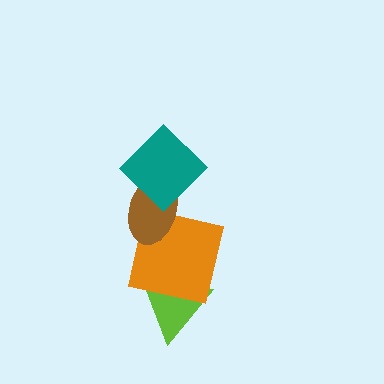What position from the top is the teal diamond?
The teal diamond is 1st from the top.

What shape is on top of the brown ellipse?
The teal diamond is on top of the brown ellipse.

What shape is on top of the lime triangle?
The orange square is on top of the lime triangle.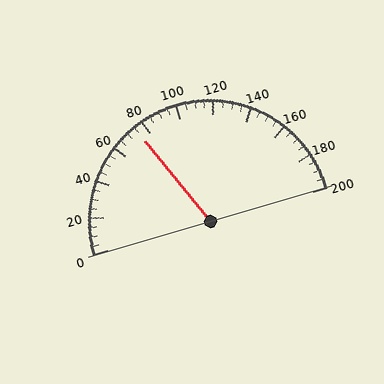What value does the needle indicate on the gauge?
The needle indicates approximately 75.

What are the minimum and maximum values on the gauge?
The gauge ranges from 0 to 200.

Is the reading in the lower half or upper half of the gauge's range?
The reading is in the lower half of the range (0 to 200).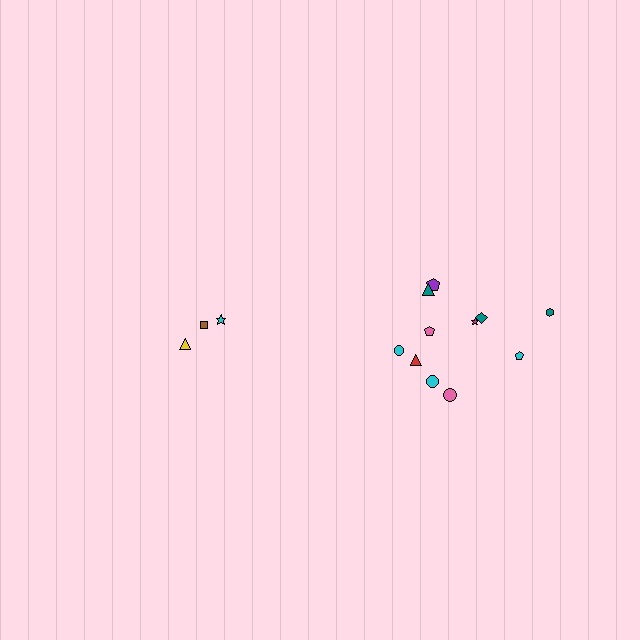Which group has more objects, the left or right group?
The right group.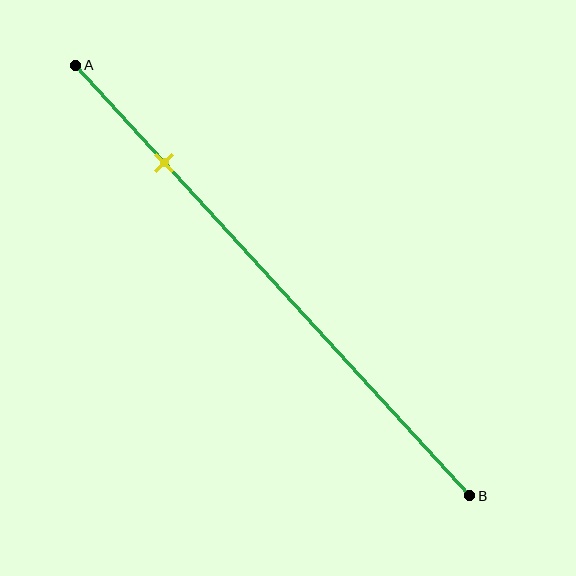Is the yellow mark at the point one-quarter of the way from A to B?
Yes, the mark is approximately at the one-quarter point.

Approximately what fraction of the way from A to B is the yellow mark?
The yellow mark is approximately 25% of the way from A to B.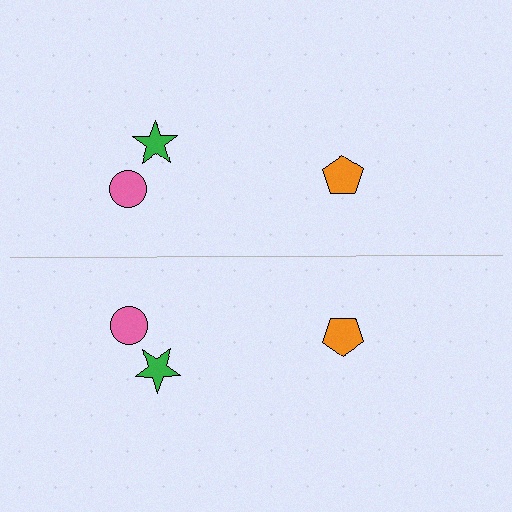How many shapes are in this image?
There are 6 shapes in this image.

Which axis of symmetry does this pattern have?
The pattern has a horizontal axis of symmetry running through the center of the image.